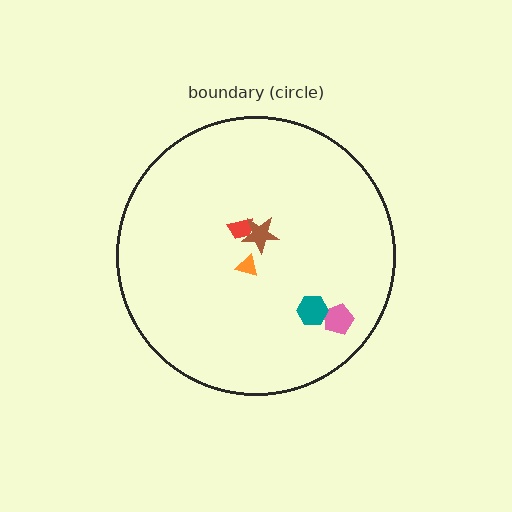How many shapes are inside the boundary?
5 inside, 0 outside.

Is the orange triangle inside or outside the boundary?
Inside.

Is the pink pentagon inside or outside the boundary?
Inside.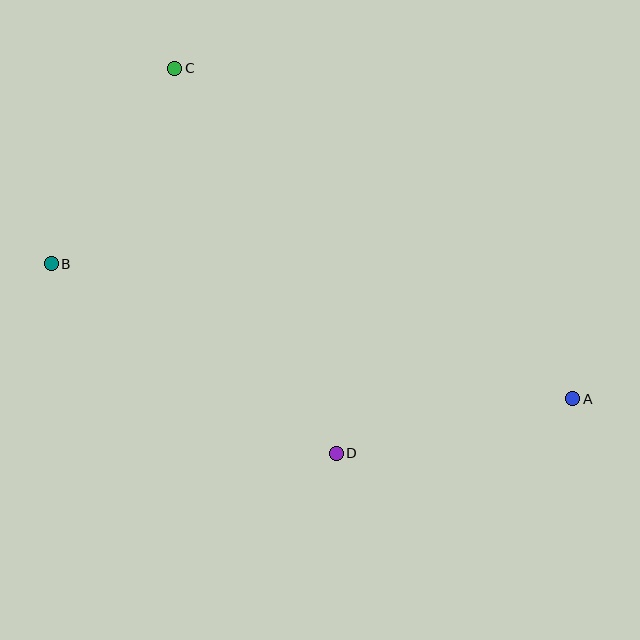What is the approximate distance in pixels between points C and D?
The distance between C and D is approximately 417 pixels.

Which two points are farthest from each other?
Points A and B are farthest from each other.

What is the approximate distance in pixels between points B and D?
The distance between B and D is approximately 342 pixels.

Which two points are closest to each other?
Points B and C are closest to each other.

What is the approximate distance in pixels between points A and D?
The distance between A and D is approximately 242 pixels.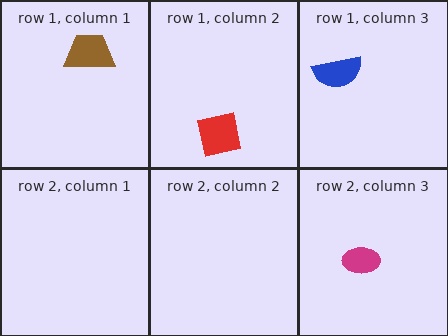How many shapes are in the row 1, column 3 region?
1.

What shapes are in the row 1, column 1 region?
The brown trapezoid.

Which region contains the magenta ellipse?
The row 2, column 3 region.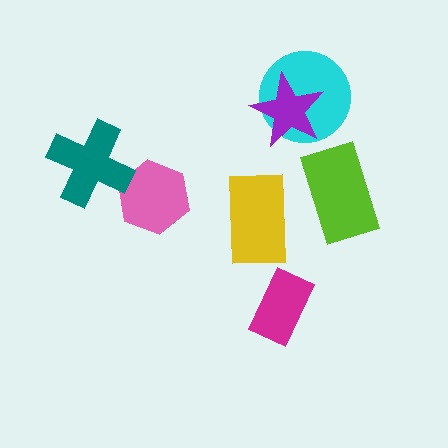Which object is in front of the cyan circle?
The purple star is in front of the cyan circle.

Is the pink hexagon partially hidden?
Yes, it is partially covered by another shape.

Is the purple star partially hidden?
No, no other shape covers it.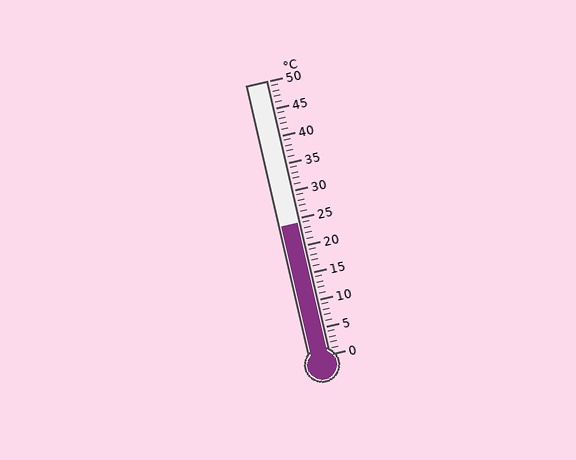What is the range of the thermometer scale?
The thermometer scale ranges from 0°C to 50°C.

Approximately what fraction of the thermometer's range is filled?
The thermometer is filled to approximately 50% of its range.